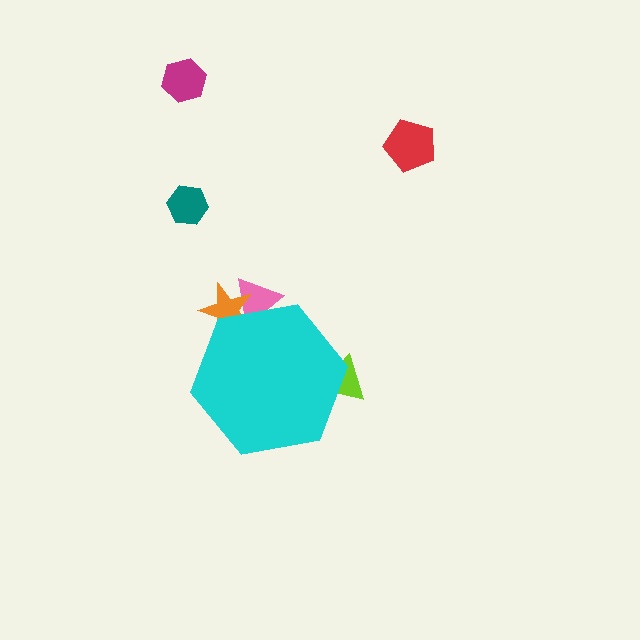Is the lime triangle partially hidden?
Yes, the lime triangle is partially hidden behind the cyan hexagon.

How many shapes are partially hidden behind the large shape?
3 shapes are partially hidden.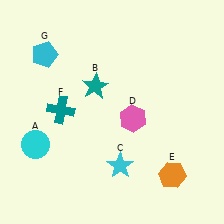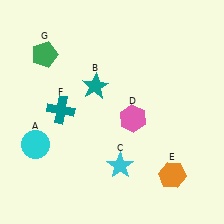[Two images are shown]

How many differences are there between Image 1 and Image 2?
There is 1 difference between the two images.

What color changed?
The pentagon (G) changed from cyan in Image 1 to green in Image 2.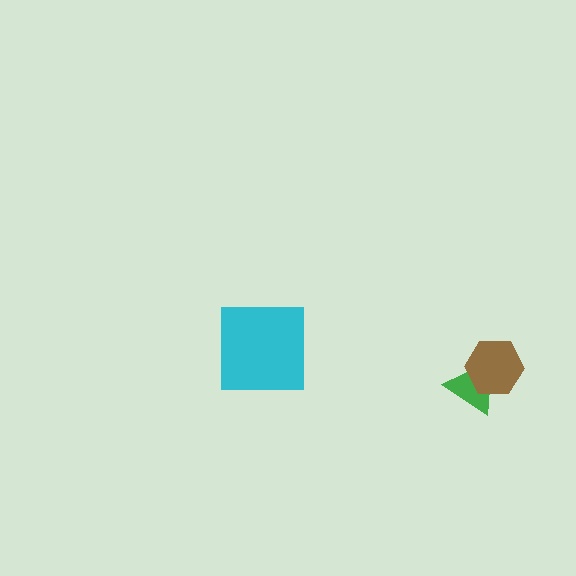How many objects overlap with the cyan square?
0 objects overlap with the cyan square.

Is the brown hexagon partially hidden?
No, no other shape covers it.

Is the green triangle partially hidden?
Yes, it is partially covered by another shape.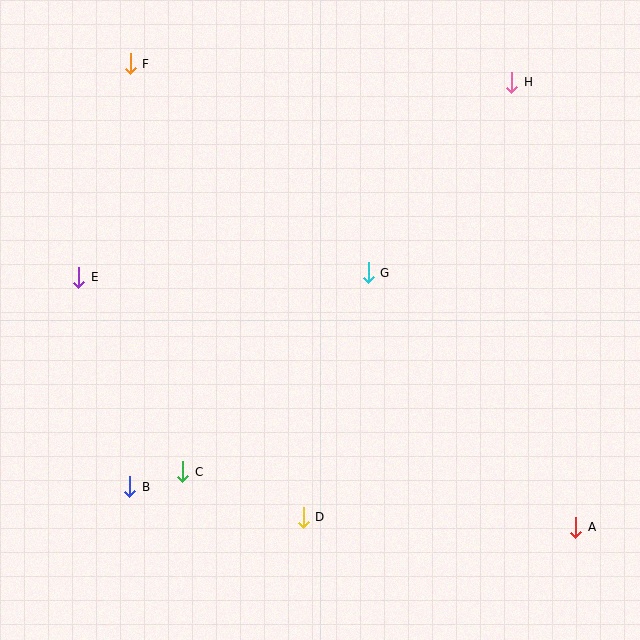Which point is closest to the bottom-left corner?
Point B is closest to the bottom-left corner.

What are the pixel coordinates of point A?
Point A is at (576, 527).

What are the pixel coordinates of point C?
Point C is at (183, 472).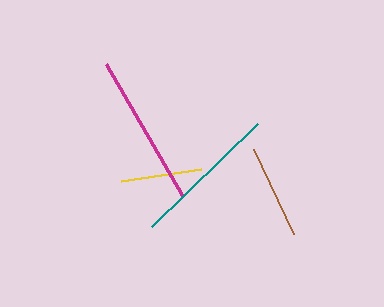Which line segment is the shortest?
The yellow line is the shortest at approximately 81 pixels.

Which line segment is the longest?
The magenta line is the longest at approximately 152 pixels.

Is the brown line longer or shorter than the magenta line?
The magenta line is longer than the brown line.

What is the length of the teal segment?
The teal segment is approximately 148 pixels long.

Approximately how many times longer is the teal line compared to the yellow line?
The teal line is approximately 1.8 times the length of the yellow line.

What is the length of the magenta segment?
The magenta segment is approximately 152 pixels long.